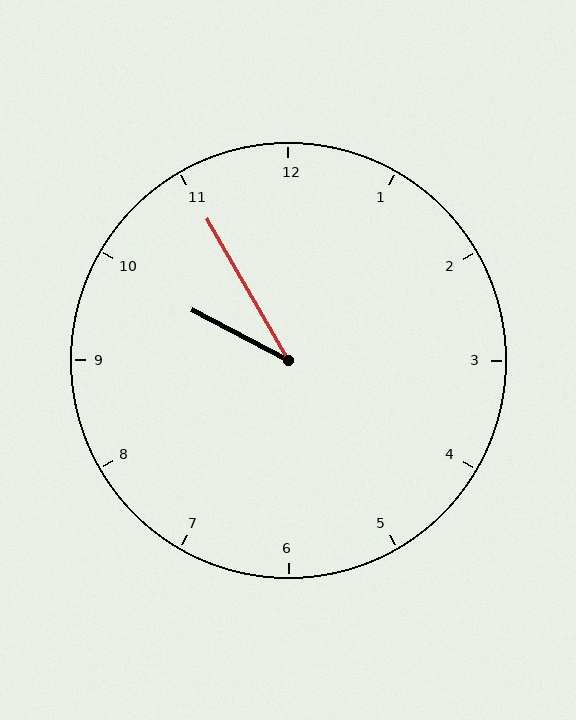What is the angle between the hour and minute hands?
Approximately 32 degrees.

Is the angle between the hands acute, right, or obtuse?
It is acute.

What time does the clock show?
9:55.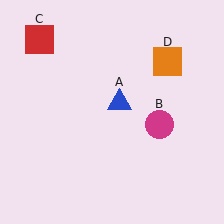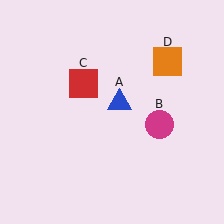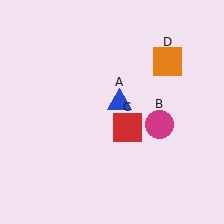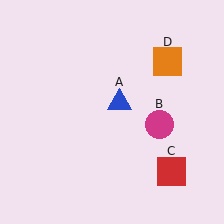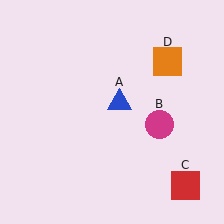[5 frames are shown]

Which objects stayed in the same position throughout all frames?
Blue triangle (object A) and magenta circle (object B) and orange square (object D) remained stationary.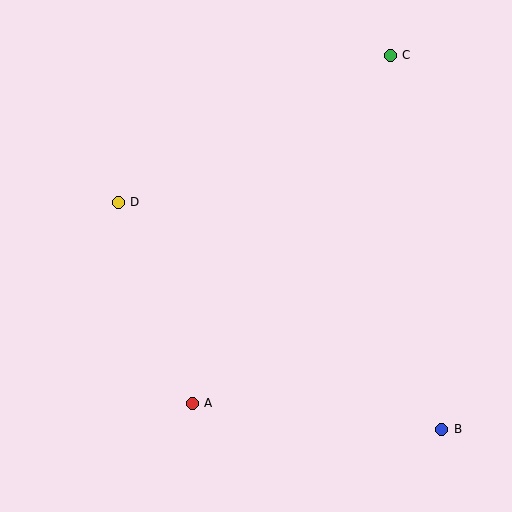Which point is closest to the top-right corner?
Point C is closest to the top-right corner.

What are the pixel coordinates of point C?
Point C is at (390, 55).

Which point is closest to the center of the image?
Point D at (118, 202) is closest to the center.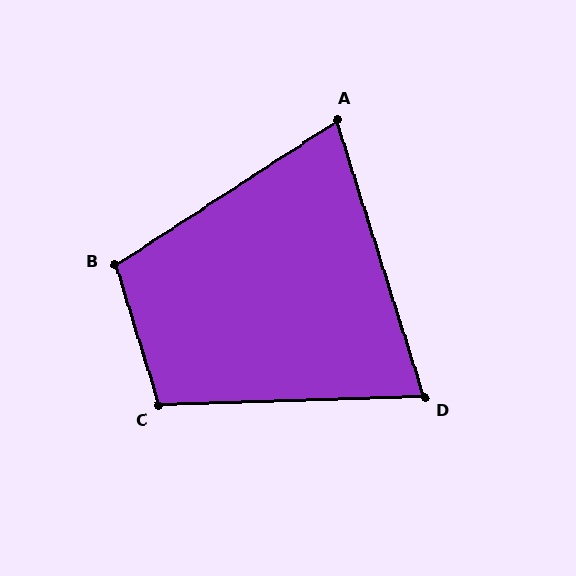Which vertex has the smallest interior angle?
D, at approximately 74 degrees.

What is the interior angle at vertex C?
Approximately 106 degrees (obtuse).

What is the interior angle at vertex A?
Approximately 74 degrees (acute).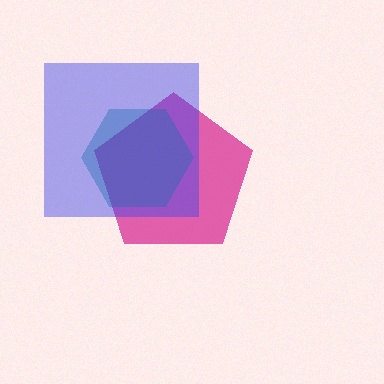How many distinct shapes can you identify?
There are 3 distinct shapes: a magenta pentagon, a teal hexagon, a blue square.